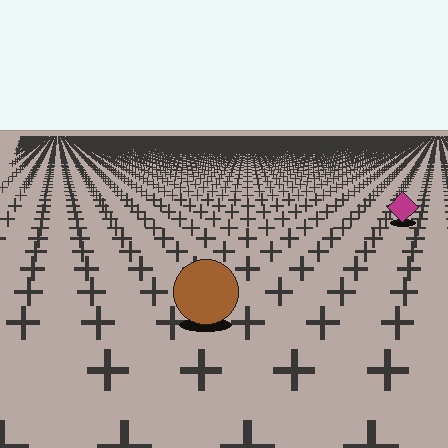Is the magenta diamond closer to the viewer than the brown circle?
No. The brown circle is closer — you can tell from the texture gradient: the ground texture is coarser near it.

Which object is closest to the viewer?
The brown circle is closest. The texture marks near it are larger and more spread out.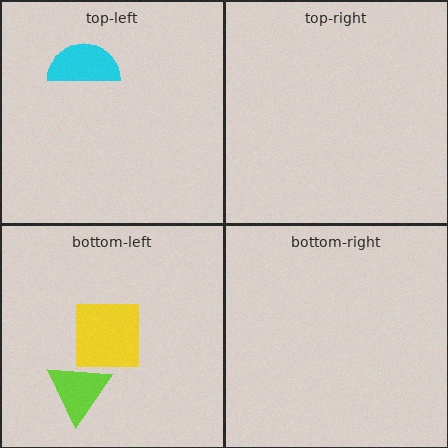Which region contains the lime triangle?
The bottom-left region.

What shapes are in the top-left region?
The cyan semicircle.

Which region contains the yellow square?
The bottom-left region.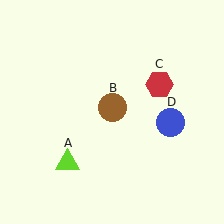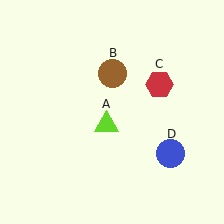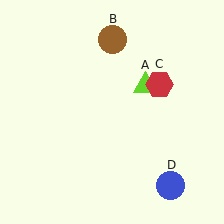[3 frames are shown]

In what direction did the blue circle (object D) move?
The blue circle (object D) moved down.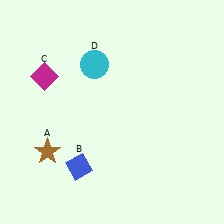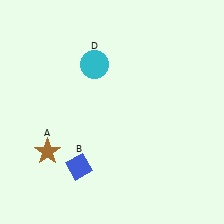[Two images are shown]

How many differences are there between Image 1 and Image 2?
There is 1 difference between the two images.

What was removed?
The magenta diamond (C) was removed in Image 2.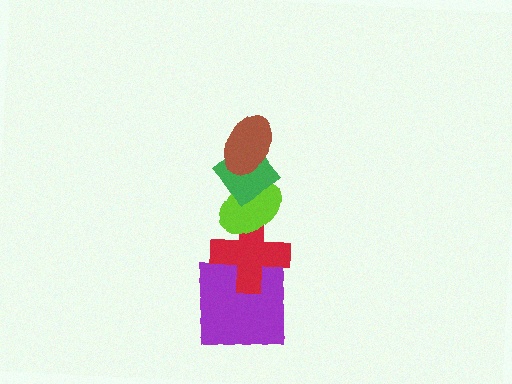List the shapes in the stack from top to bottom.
From top to bottom: the brown ellipse, the green diamond, the lime ellipse, the red cross, the purple square.